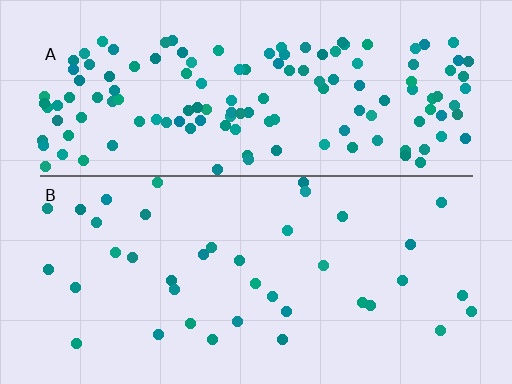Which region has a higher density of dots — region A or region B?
A (the top).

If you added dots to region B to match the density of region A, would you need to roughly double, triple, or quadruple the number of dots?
Approximately quadruple.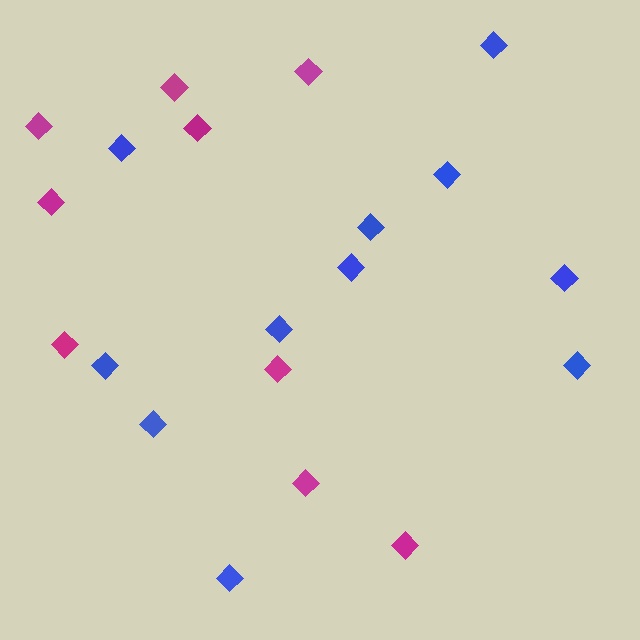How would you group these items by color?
There are 2 groups: one group of magenta diamonds (9) and one group of blue diamonds (11).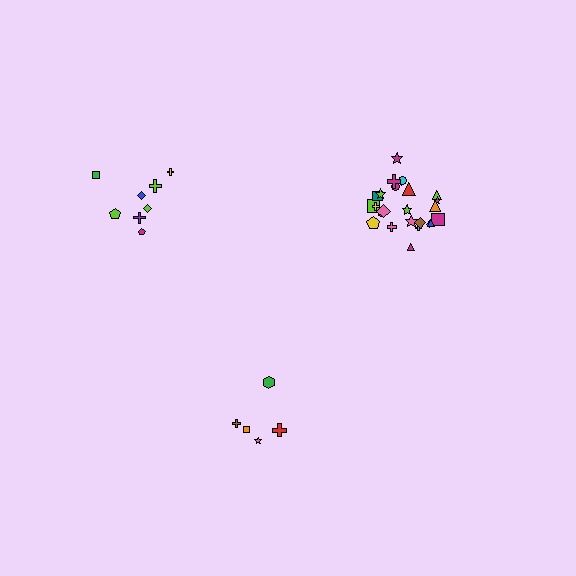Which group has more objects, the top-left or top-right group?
The top-right group.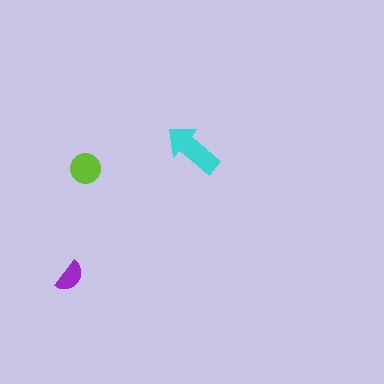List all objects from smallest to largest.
The purple semicircle, the lime circle, the cyan arrow.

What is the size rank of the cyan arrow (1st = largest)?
1st.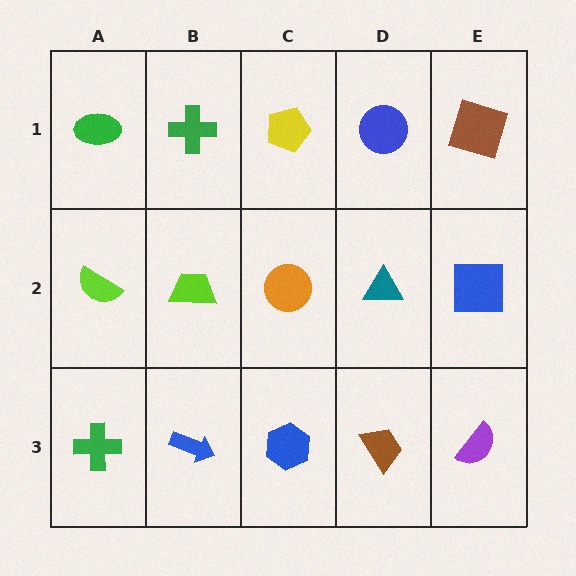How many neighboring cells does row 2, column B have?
4.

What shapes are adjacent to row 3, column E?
A blue square (row 2, column E), a brown trapezoid (row 3, column D).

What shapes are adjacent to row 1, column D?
A teal triangle (row 2, column D), a yellow pentagon (row 1, column C), a brown square (row 1, column E).